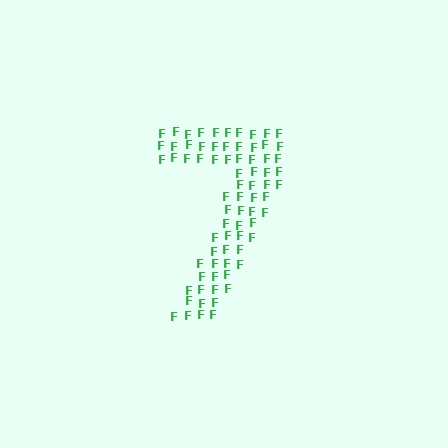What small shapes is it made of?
It is made of small letter F's.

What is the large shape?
The large shape is the digit 7.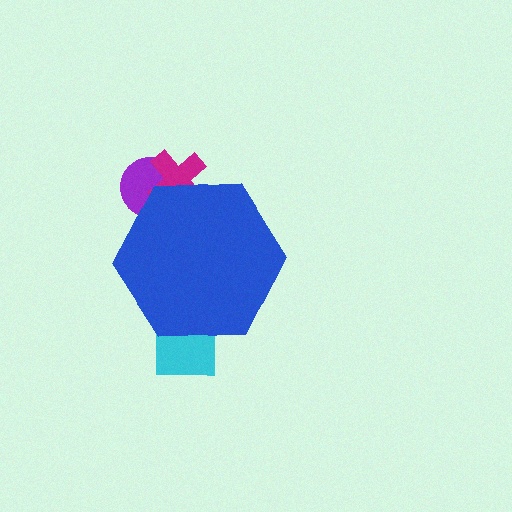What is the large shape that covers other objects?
A blue hexagon.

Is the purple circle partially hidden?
Yes, the purple circle is partially hidden behind the blue hexagon.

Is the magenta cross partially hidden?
Yes, the magenta cross is partially hidden behind the blue hexagon.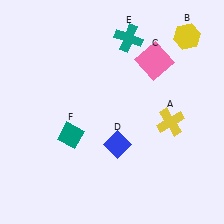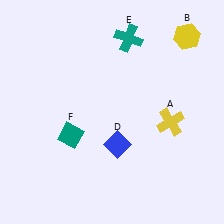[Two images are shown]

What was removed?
The pink square (C) was removed in Image 2.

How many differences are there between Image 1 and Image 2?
There is 1 difference between the two images.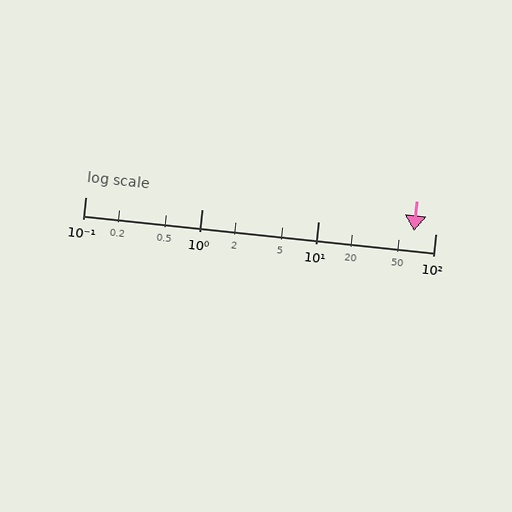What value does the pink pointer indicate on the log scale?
The pointer indicates approximately 65.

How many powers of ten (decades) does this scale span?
The scale spans 3 decades, from 0.1 to 100.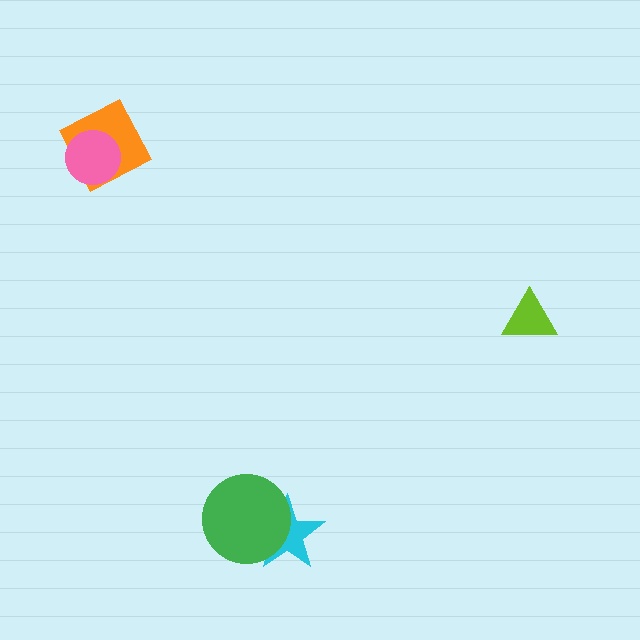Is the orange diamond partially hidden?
Yes, it is partially covered by another shape.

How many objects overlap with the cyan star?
1 object overlaps with the cyan star.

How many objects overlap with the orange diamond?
1 object overlaps with the orange diamond.